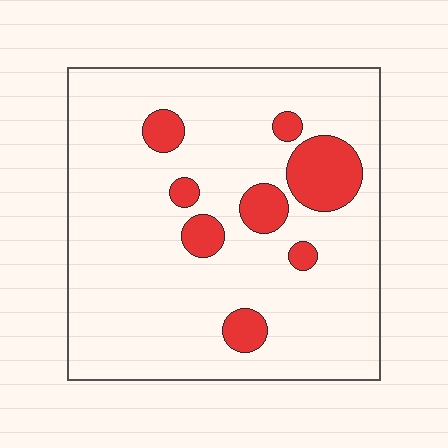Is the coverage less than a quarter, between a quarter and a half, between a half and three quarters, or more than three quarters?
Less than a quarter.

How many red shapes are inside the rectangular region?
8.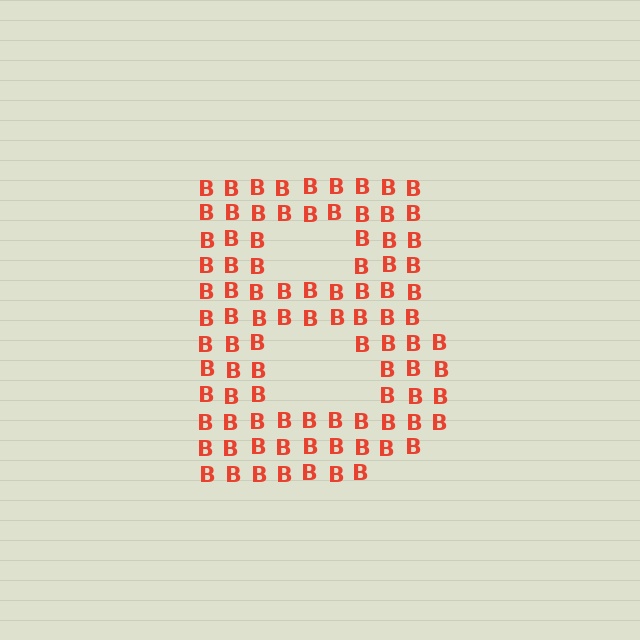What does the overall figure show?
The overall figure shows the letter B.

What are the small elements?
The small elements are letter B's.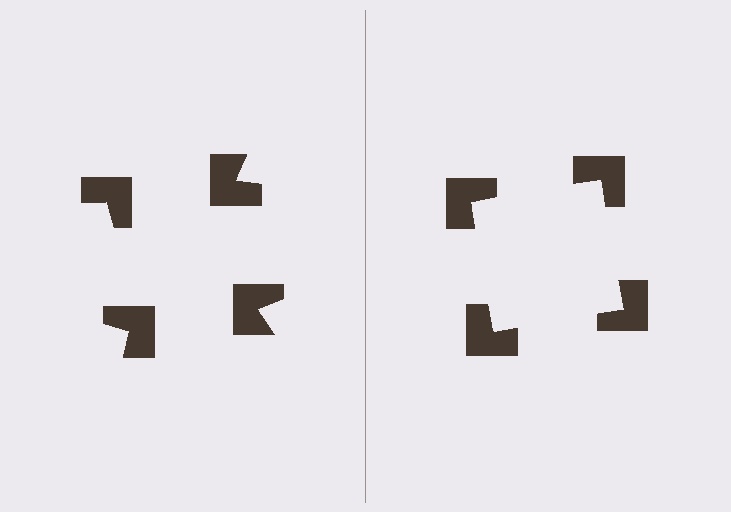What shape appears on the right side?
An illusory square.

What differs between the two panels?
The notched squares are positioned identically on both sides; only the wedge orientations differ. On the right they align to a square; on the left they are misaligned.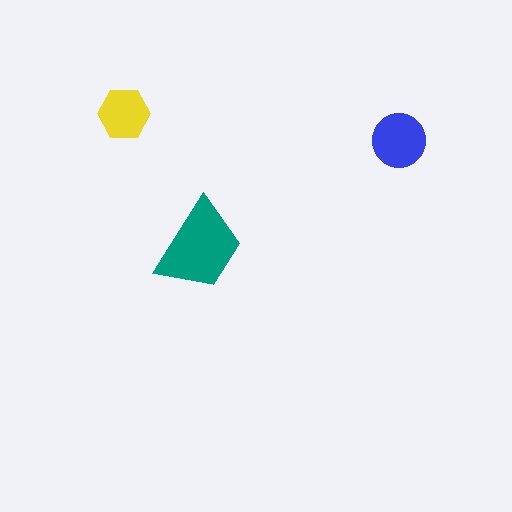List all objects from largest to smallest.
The teal trapezoid, the blue circle, the yellow hexagon.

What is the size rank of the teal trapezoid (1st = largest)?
1st.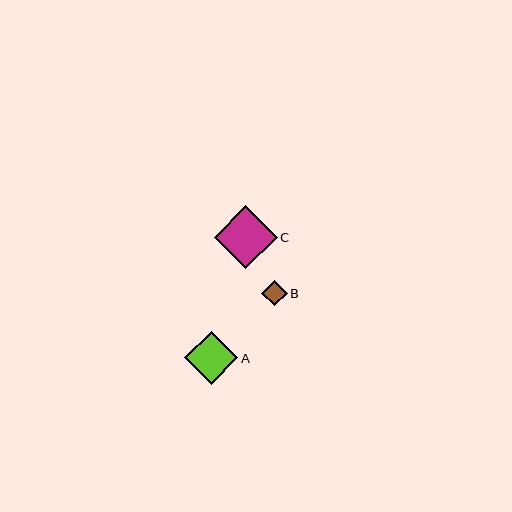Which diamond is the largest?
Diamond C is the largest with a size of approximately 63 pixels.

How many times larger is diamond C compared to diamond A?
Diamond C is approximately 1.2 times the size of diamond A.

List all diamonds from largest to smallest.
From largest to smallest: C, A, B.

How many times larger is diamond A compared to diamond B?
Diamond A is approximately 2.1 times the size of diamond B.